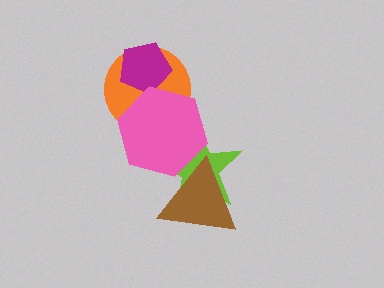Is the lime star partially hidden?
Yes, it is partially covered by another shape.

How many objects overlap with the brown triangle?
2 objects overlap with the brown triangle.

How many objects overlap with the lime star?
2 objects overlap with the lime star.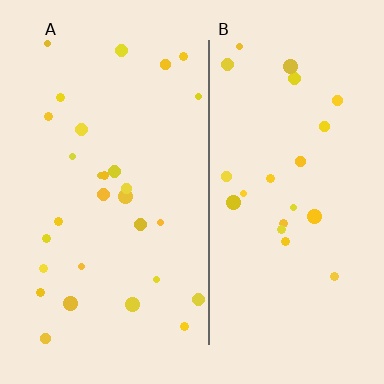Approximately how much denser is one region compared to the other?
Approximately 1.3× — region A over region B.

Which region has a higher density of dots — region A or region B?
A (the left).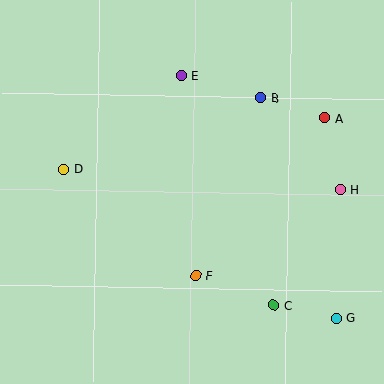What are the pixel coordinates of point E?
Point E is at (182, 76).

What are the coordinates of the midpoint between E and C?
The midpoint between E and C is at (228, 191).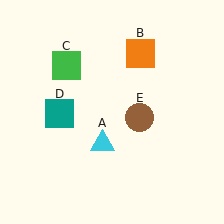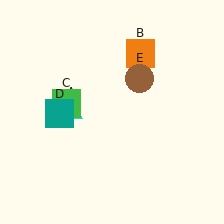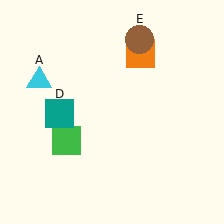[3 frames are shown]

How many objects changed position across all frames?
3 objects changed position: cyan triangle (object A), green square (object C), brown circle (object E).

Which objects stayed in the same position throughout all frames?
Orange square (object B) and teal square (object D) remained stationary.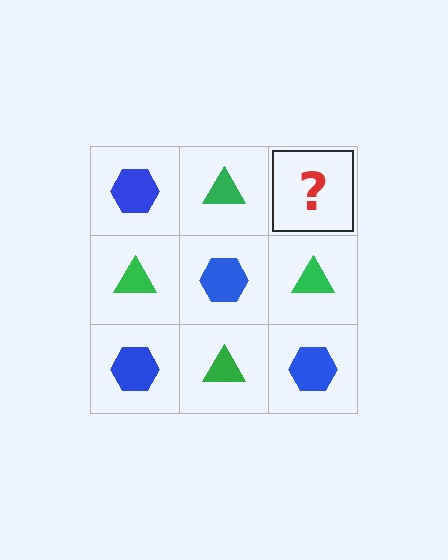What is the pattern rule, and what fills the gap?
The rule is that it alternates blue hexagon and green triangle in a checkerboard pattern. The gap should be filled with a blue hexagon.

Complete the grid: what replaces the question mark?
The question mark should be replaced with a blue hexagon.